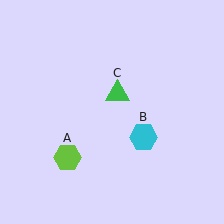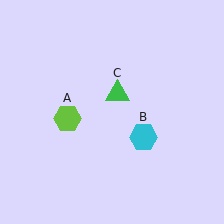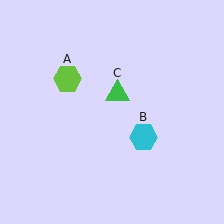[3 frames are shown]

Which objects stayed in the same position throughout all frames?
Cyan hexagon (object B) and green triangle (object C) remained stationary.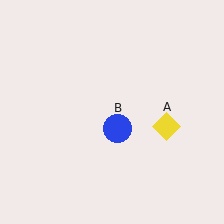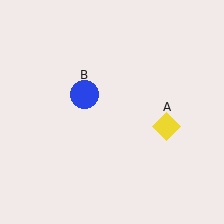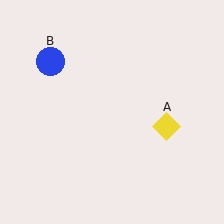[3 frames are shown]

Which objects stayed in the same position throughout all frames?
Yellow diamond (object A) remained stationary.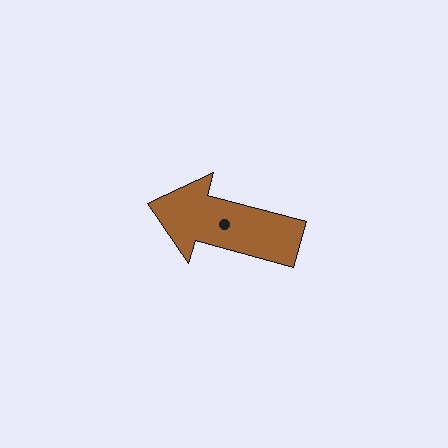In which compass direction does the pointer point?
West.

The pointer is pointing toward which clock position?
Roughly 10 o'clock.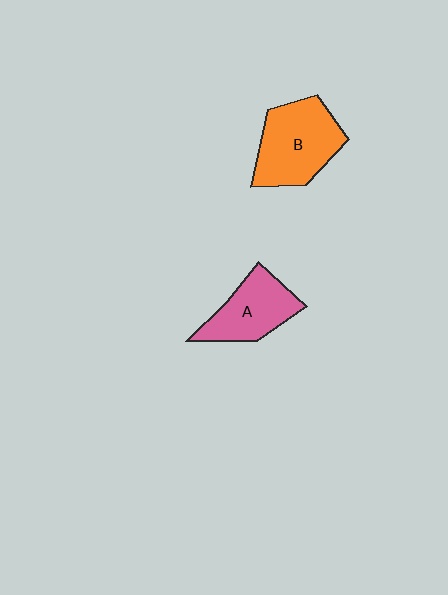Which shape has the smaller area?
Shape A (pink).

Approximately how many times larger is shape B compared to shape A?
Approximately 1.3 times.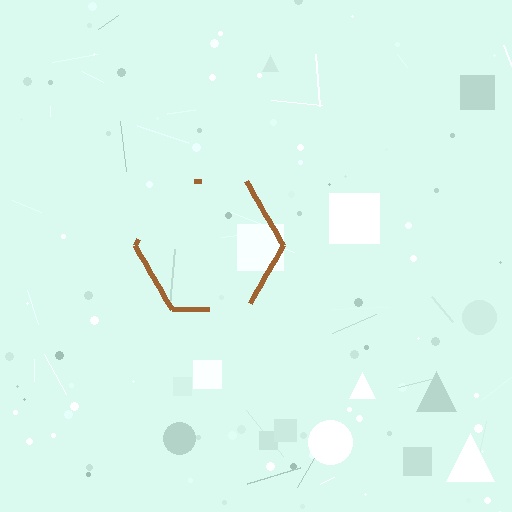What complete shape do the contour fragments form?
The contour fragments form a hexagon.